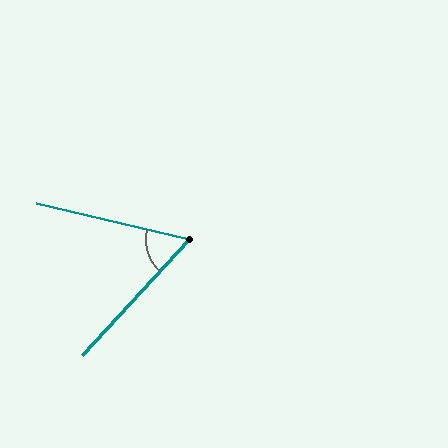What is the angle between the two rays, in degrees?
Approximately 60 degrees.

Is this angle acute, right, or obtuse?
It is acute.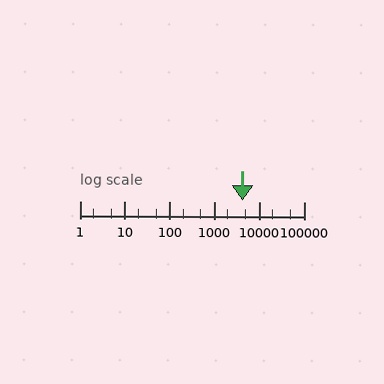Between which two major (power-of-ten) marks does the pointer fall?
The pointer is between 1000 and 10000.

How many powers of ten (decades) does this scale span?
The scale spans 5 decades, from 1 to 100000.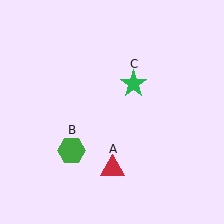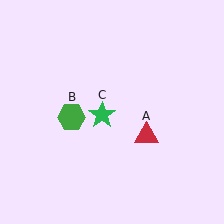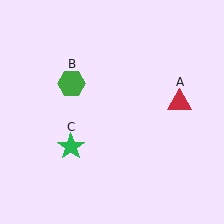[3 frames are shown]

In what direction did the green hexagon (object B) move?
The green hexagon (object B) moved up.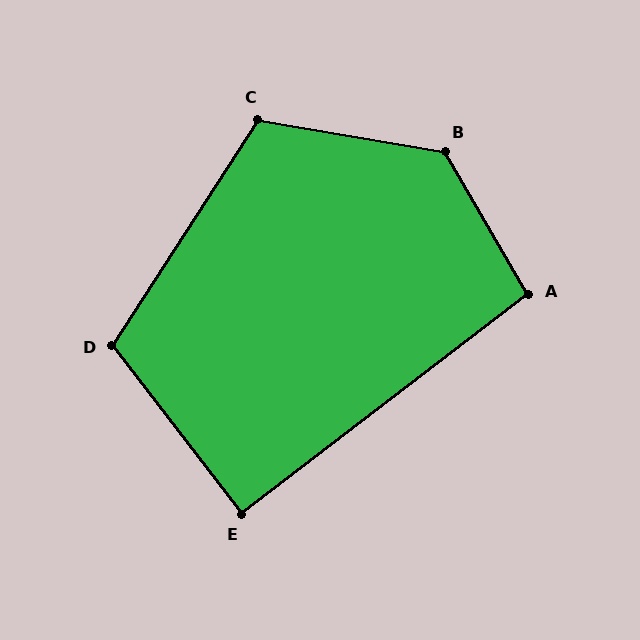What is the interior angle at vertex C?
Approximately 113 degrees (obtuse).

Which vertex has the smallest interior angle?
E, at approximately 90 degrees.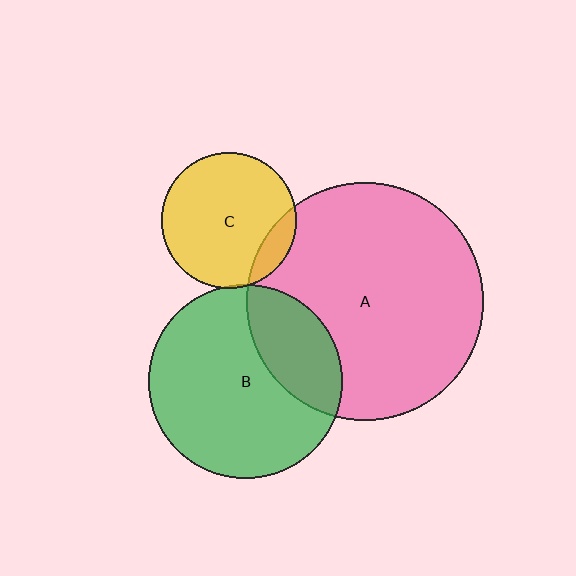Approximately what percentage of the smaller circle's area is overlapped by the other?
Approximately 25%.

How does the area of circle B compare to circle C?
Approximately 2.1 times.